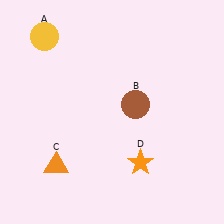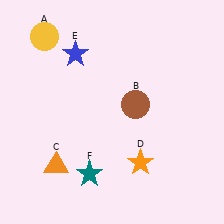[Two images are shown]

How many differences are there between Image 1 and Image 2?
There are 2 differences between the two images.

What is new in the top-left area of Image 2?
A blue star (E) was added in the top-left area of Image 2.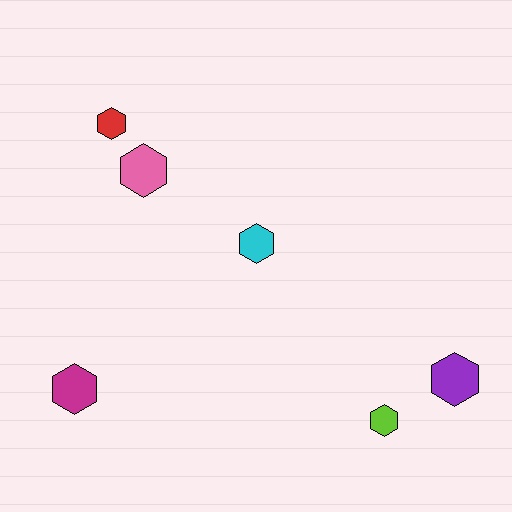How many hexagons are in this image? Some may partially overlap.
There are 6 hexagons.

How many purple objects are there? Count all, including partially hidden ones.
There is 1 purple object.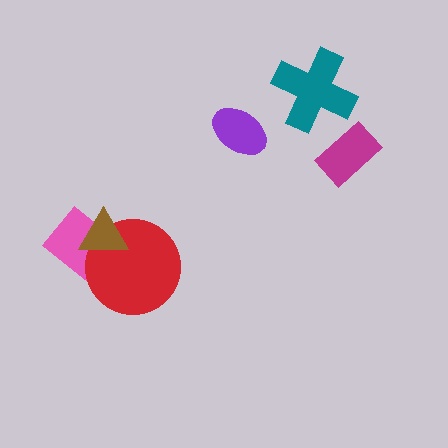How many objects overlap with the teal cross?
0 objects overlap with the teal cross.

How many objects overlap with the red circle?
2 objects overlap with the red circle.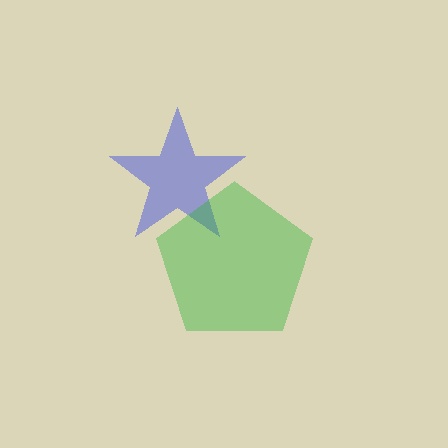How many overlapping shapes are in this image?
There are 2 overlapping shapes in the image.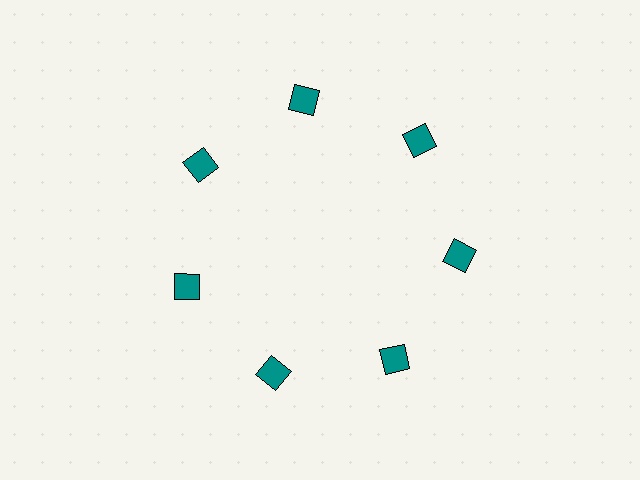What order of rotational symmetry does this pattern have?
This pattern has 7-fold rotational symmetry.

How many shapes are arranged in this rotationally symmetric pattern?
There are 7 shapes, arranged in 7 groups of 1.